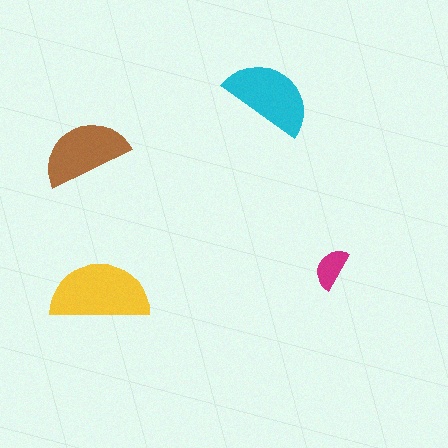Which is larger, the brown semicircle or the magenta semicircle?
The brown one.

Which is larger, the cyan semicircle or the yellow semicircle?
The yellow one.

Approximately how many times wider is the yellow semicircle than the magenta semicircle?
About 2.5 times wider.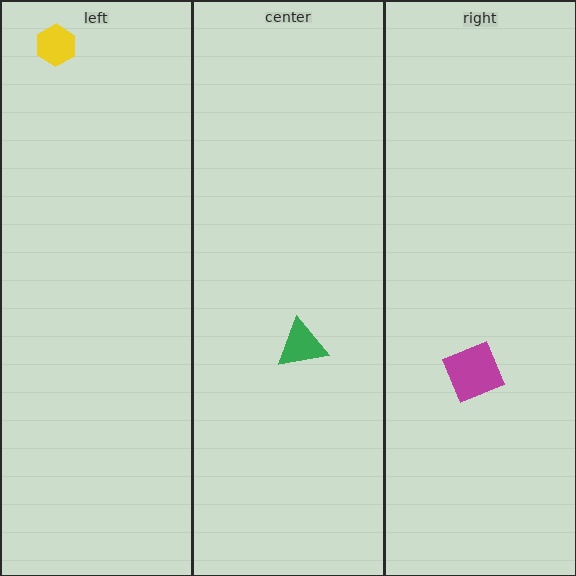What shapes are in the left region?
The yellow hexagon.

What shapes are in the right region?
The magenta diamond.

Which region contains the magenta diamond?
The right region.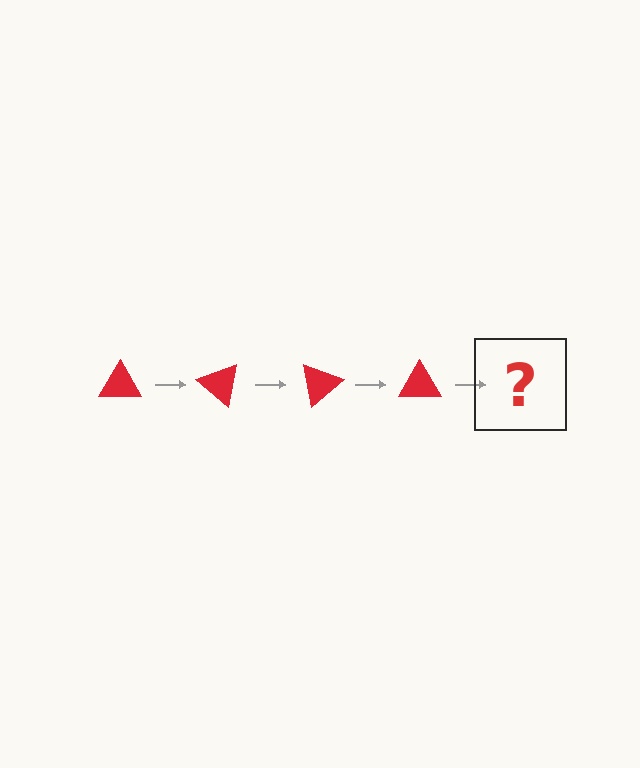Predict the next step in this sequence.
The next step is a red triangle rotated 160 degrees.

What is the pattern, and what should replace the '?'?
The pattern is that the triangle rotates 40 degrees each step. The '?' should be a red triangle rotated 160 degrees.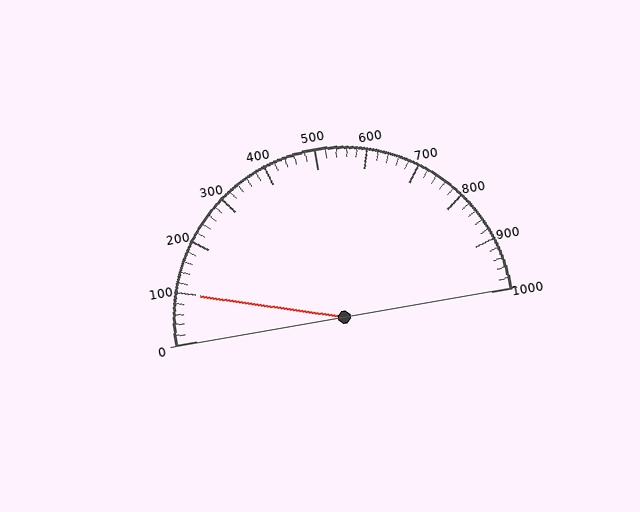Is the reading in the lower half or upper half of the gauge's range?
The reading is in the lower half of the range (0 to 1000).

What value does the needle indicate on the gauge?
The needle indicates approximately 100.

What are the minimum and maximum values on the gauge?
The gauge ranges from 0 to 1000.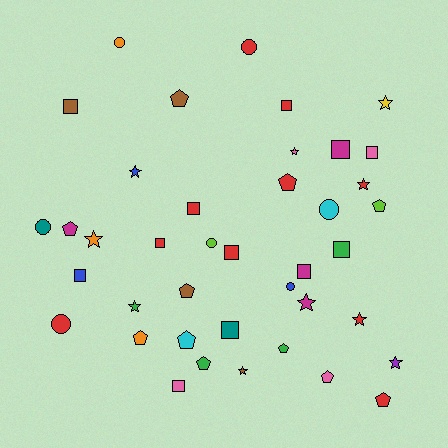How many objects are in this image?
There are 40 objects.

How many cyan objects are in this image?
There are 2 cyan objects.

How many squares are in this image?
There are 12 squares.